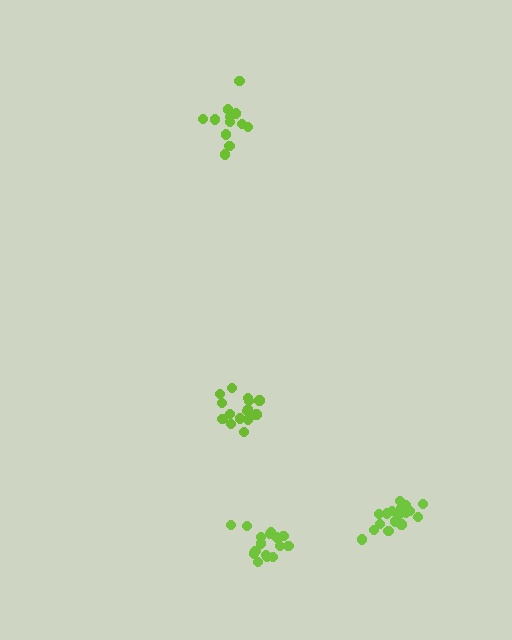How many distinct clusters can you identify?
There are 4 distinct clusters.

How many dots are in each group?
Group 1: 16 dots, Group 2: 16 dots, Group 3: 12 dots, Group 4: 17 dots (61 total).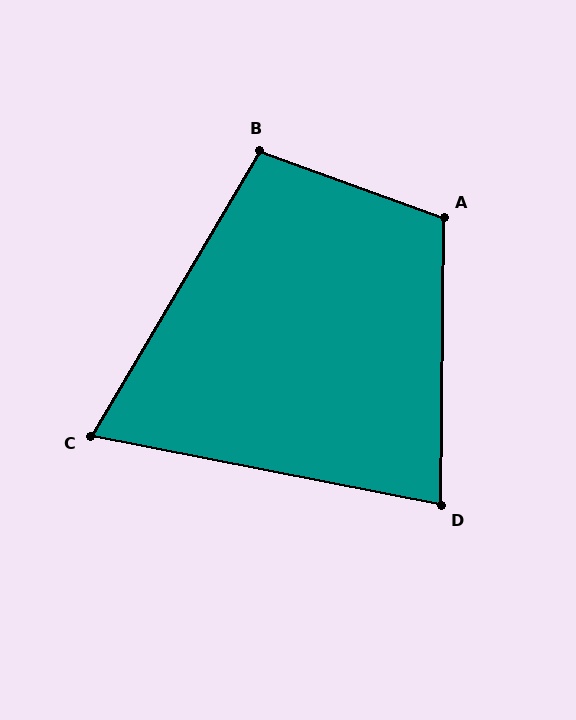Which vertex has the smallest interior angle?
C, at approximately 71 degrees.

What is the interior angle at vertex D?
Approximately 79 degrees (acute).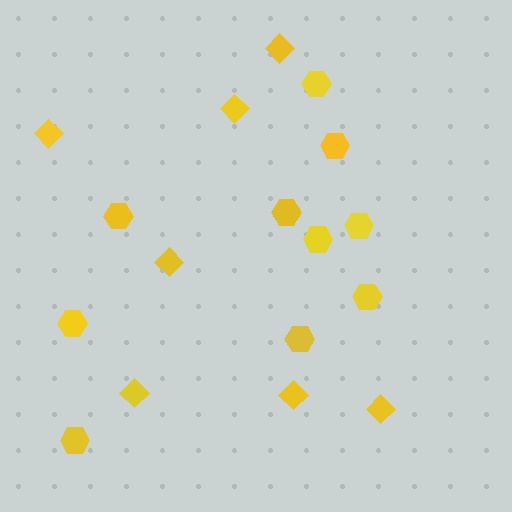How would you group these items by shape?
There are 2 groups: one group of hexagons (10) and one group of diamonds (7).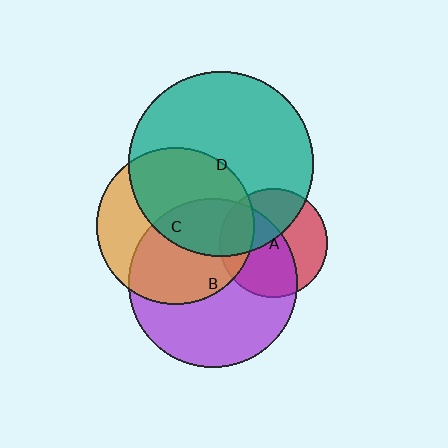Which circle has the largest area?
Circle D (teal).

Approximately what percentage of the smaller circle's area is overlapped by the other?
Approximately 40%.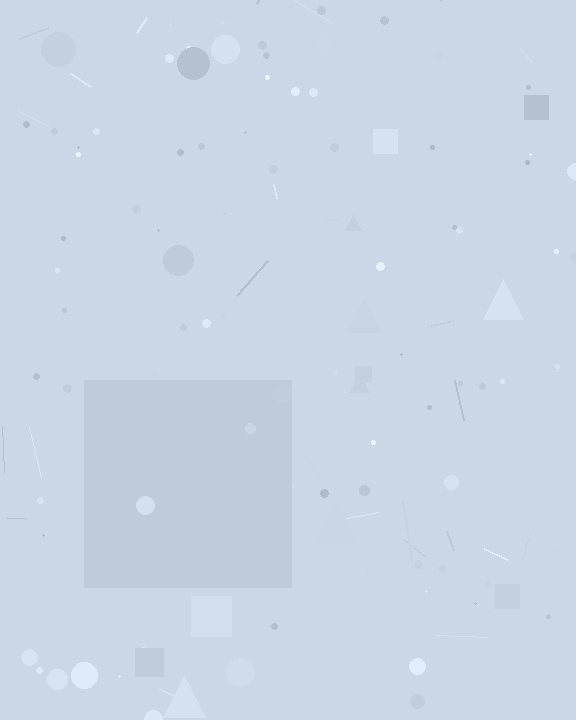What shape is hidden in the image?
A square is hidden in the image.